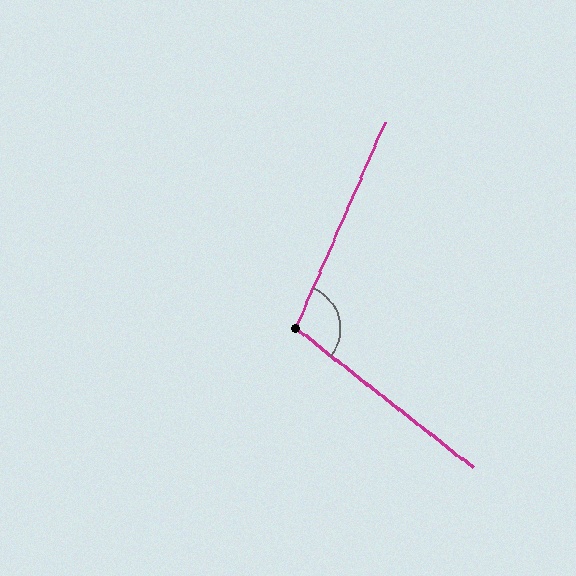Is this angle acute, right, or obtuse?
It is obtuse.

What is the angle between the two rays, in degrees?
Approximately 105 degrees.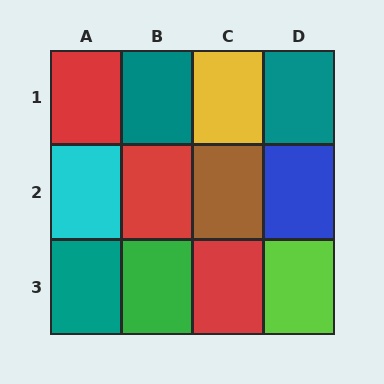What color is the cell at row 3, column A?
Teal.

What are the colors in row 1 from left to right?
Red, teal, yellow, teal.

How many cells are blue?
1 cell is blue.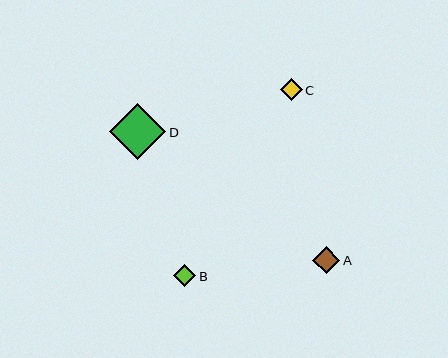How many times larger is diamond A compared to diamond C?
Diamond A is approximately 1.2 times the size of diamond C.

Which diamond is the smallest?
Diamond B is the smallest with a size of approximately 22 pixels.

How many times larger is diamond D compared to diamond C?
Diamond D is approximately 2.5 times the size of diamond C.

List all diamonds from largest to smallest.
From largest to smallest: D, A, C, B.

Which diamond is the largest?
Diamond D is the largest with a size of approximately 56 pixels.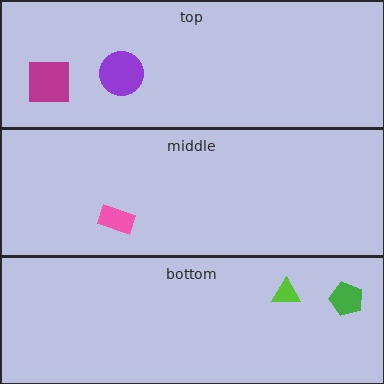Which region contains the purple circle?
The top region.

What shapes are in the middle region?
The pink rectangle.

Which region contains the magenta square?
The top region.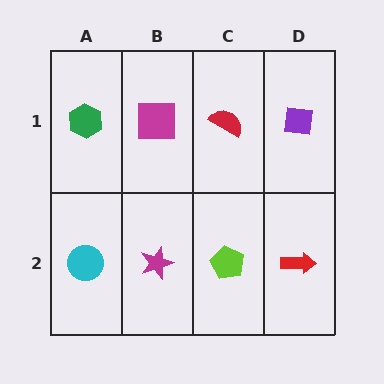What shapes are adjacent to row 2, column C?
A red semicircle (row 1, column C), a magenta star (row 2, column B), a red arrow (row 2, column D).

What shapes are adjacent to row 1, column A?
A cyan circle (row 2, column A), a magenta square (row 1, column B).